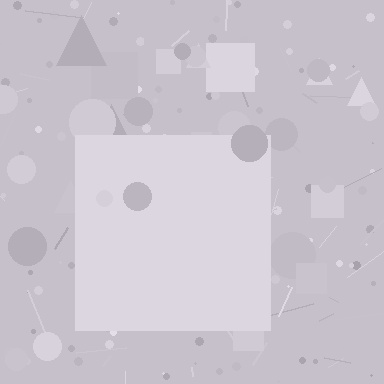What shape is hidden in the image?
A square is hidden in the image.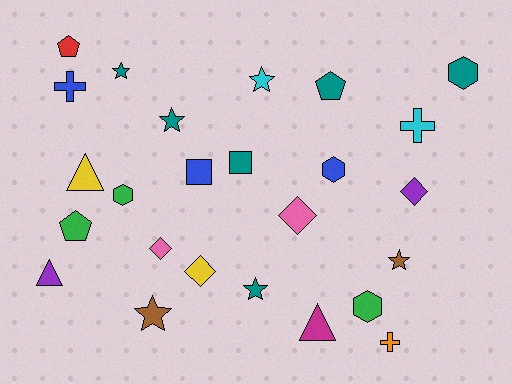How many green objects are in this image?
There are 3 green objects.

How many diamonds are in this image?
There are 4 diamonds.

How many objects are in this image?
There are 25 objects.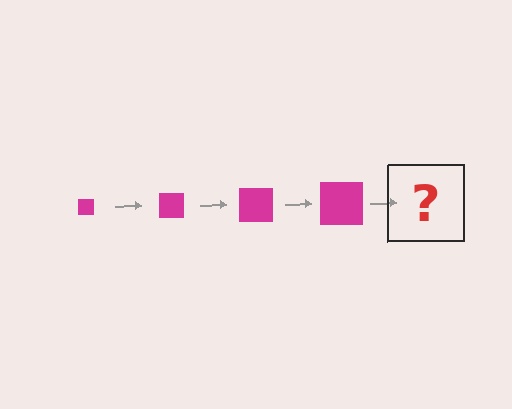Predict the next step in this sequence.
The next step is a magenta square, larger than the previous one.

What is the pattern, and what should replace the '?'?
The pattern is that the square gets progressively larger each step. The '?' should be a magenta square, larger than the previous one.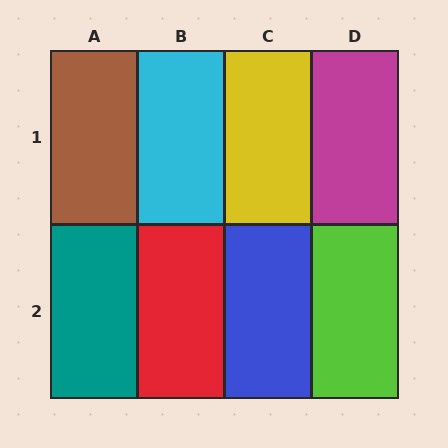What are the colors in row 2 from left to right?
Teal, red, blue, lime.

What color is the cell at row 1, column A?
Brown.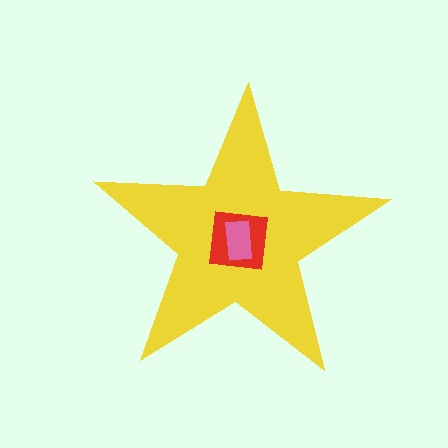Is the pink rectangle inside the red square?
Yes.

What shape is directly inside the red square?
The pink rectangle.